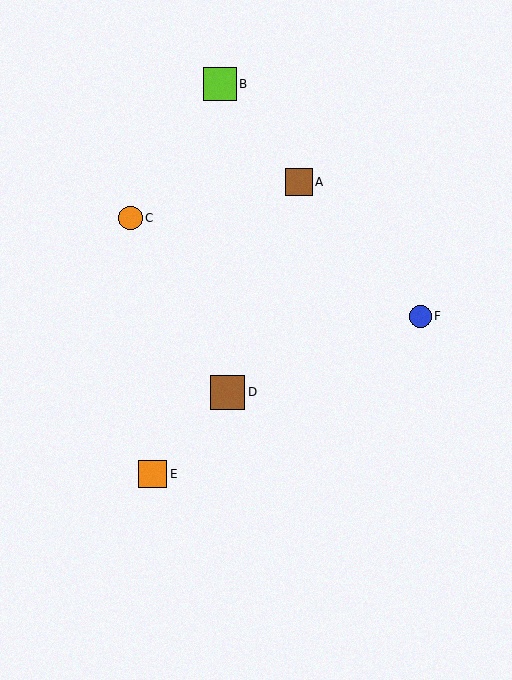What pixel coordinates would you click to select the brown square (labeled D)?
Click at (228, 392) to select the brown square D.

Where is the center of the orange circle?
The center of the orange circle is at (130, 218).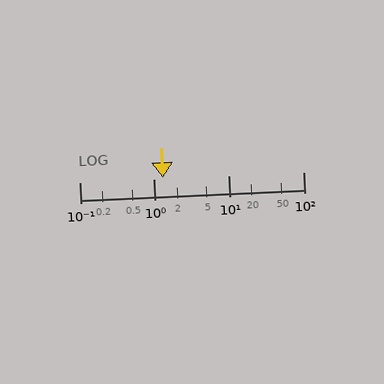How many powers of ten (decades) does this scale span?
The scale spans 3 decades, from 0.1 to 100.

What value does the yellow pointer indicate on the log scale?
The pointer indicates approximately 1.3.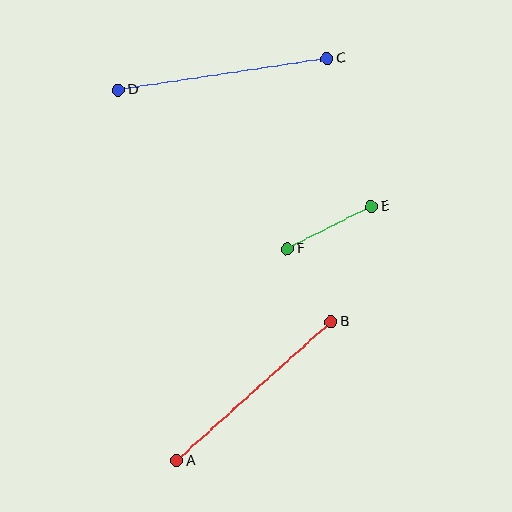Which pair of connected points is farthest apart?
Points C and D are farthest apart.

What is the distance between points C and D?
The distance is approximately 211 pixels.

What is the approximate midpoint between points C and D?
The midpoint is at approximately (223, 74) pixels.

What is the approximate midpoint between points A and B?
The midpoint is at approximately (254, 391) pixels.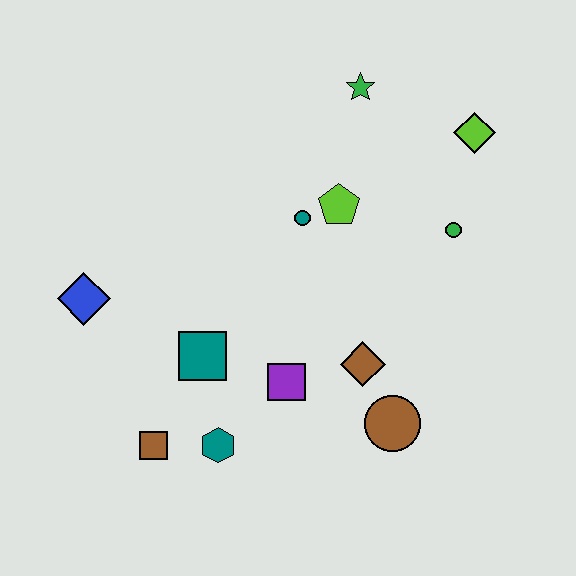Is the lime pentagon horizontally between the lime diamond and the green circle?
No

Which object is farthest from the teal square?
The lime diamond is farthest from the teal square.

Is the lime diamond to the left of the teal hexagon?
No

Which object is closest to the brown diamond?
The brown circle is closest to the brown diamond.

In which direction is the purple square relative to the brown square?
The purple square is to the right of the brown square.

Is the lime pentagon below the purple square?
No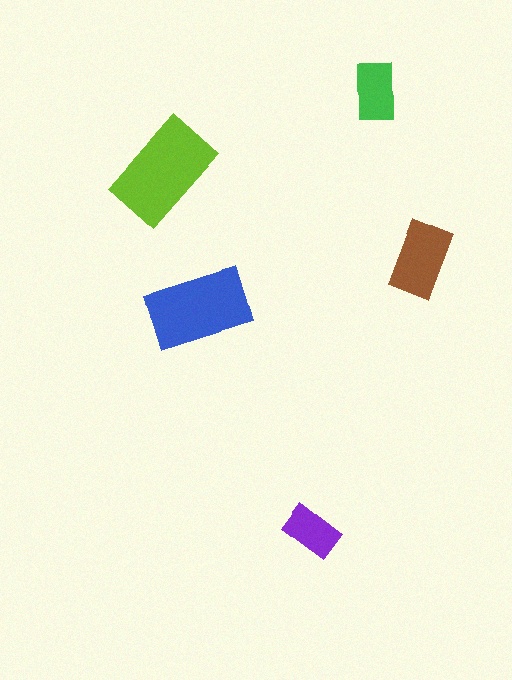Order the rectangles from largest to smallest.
the lime one, the blue one, the brown one, the green one, the purple one.